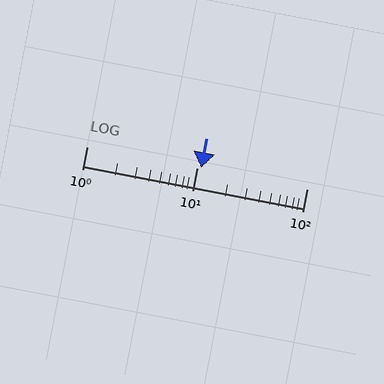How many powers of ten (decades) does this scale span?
The scale spans 2 decades, from 1 to 100.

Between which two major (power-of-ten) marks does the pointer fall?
The pointer is between 10 and 100.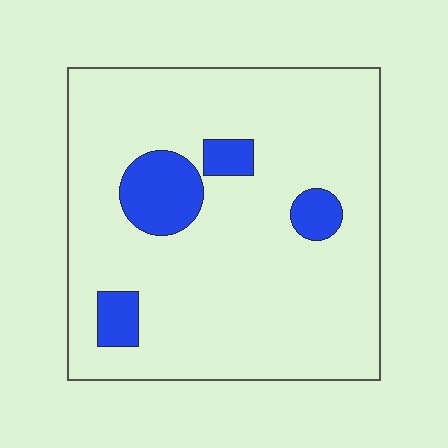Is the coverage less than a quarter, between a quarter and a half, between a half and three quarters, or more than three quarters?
Less than a quarter.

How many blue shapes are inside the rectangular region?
4.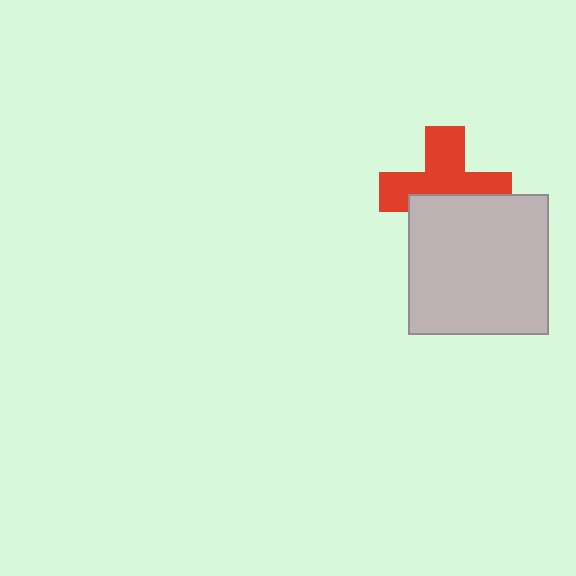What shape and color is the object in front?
The object in front is a light gray square.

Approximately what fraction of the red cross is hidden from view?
Roughly 41% of the red cross is hidden behind the light gray square.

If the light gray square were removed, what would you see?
You would see the complete red cross.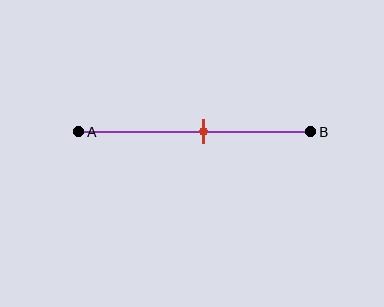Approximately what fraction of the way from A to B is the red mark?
The red mark is approximately 55% of the way from A to B.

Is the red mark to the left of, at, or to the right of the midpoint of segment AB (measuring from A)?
The red mark is to the right of the midpoint of segment AB.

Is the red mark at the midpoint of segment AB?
No, the mark is at about 55% from A, not at the 50% midpoint.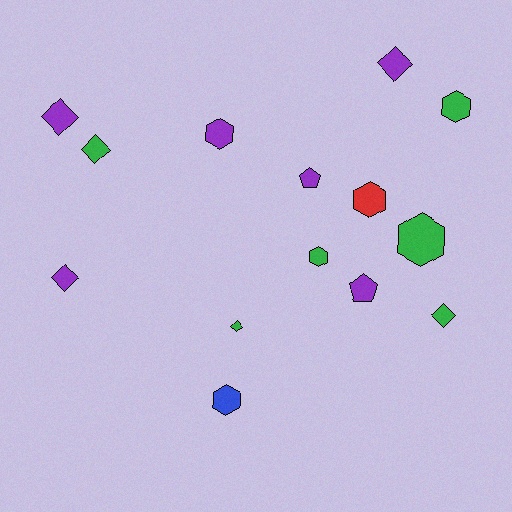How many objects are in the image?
There are 14 objects.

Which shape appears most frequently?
Hexagon, with 6 objects.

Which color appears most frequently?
Green, with 6 objects.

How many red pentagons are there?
There are no red pentagons.